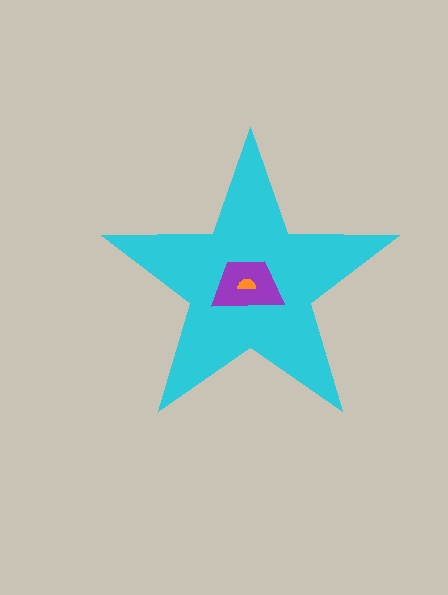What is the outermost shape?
The cyan star.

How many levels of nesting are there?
3.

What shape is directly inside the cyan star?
The purple trapezoid.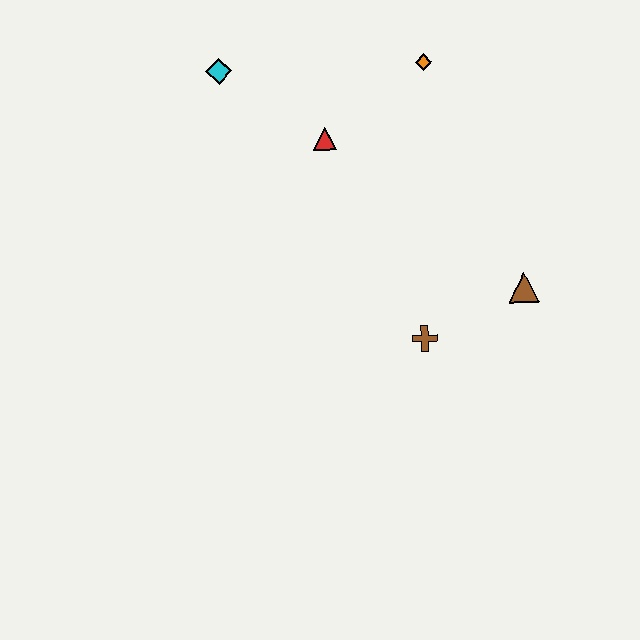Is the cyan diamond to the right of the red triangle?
No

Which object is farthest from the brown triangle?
The cyan diamond is farthest from the brown triangle.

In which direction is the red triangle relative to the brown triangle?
The red triangle is to the left of the brown triangle.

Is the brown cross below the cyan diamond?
Yes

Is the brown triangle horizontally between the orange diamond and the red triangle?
No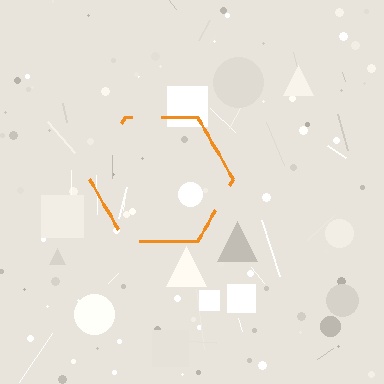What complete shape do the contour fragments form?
The contour fragments form a hexagon.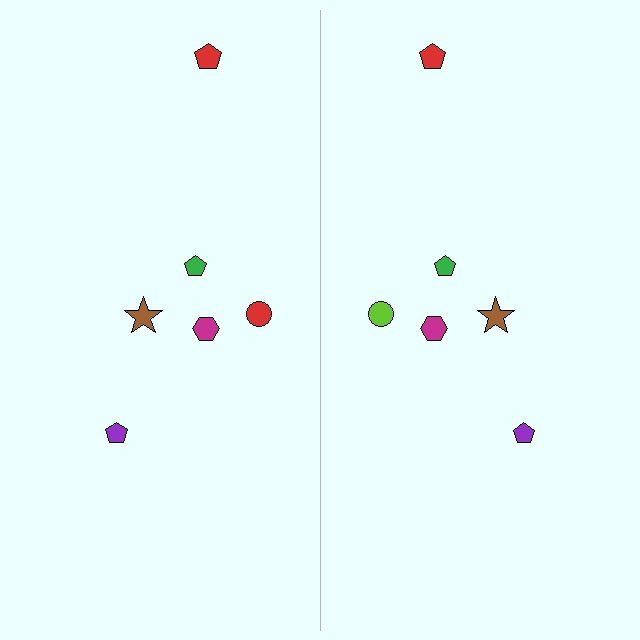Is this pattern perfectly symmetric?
No, the pattern is not perfectly symmetric. The lime circle on the right side breaks the symmetry — its mirror counterpart is red.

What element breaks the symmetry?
The lime circle on the right side breaks the symmetry — its mirror counterpart is red.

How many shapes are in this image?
There are 12 shapes in this image.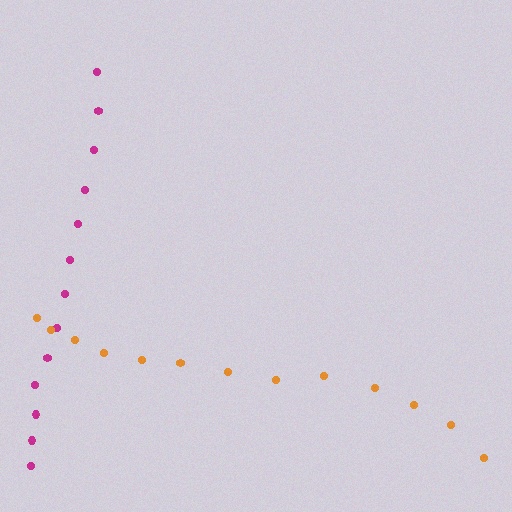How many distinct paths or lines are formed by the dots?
There are 2 distinct paths.